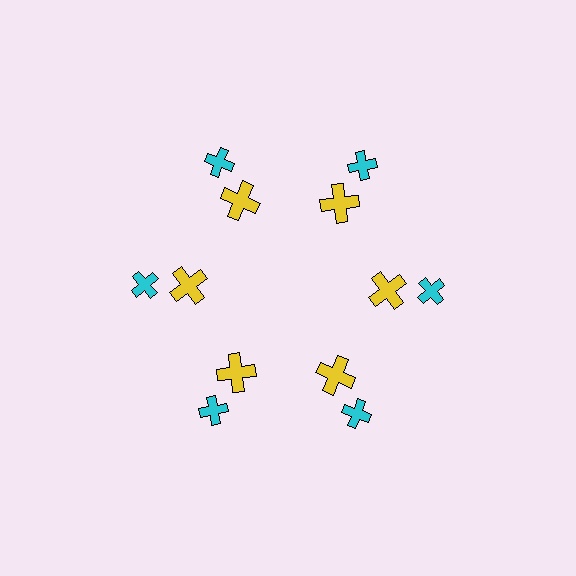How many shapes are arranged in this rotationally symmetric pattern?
There are 12 shapes, arranged in 6 groups of 2.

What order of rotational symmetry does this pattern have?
This pattern has 6-fold rotational symmetry.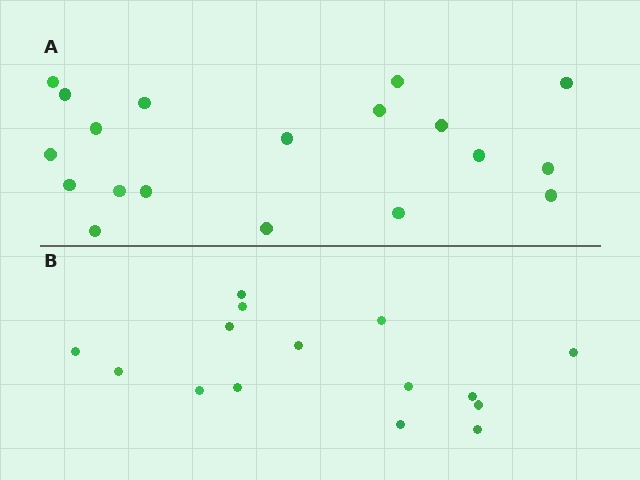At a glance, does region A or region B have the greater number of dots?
Region A (the top region) has more dots.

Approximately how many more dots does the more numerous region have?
Region A has about 4 more dots than region B.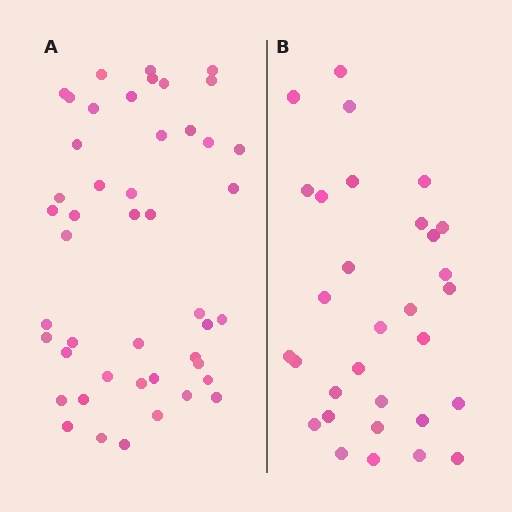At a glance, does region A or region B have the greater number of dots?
Region A (the left region) has more dots.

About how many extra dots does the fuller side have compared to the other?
Region A has approximately 15 more dots than region B.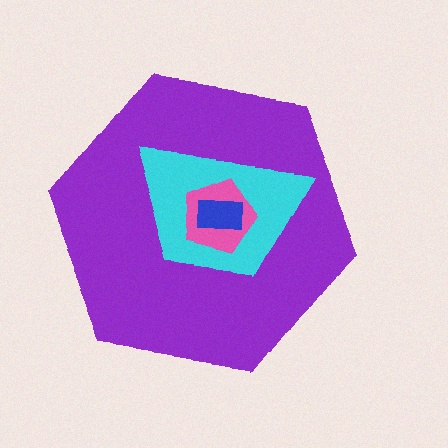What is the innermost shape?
The blue rectangle.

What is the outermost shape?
The purple hexagon.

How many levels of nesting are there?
4.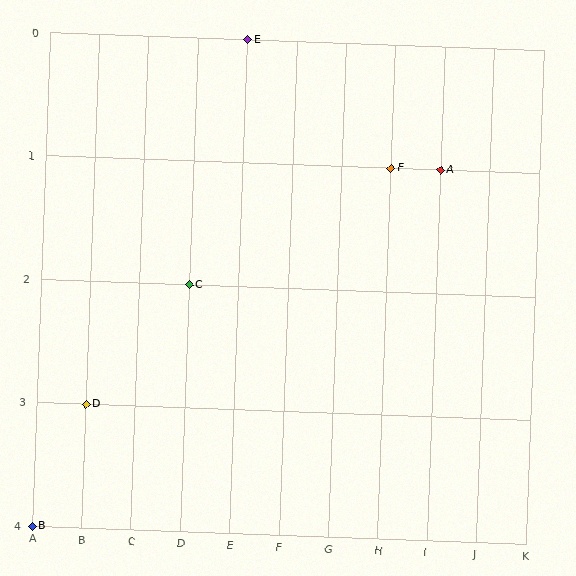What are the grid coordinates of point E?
Point E is at grid coordinates (E, 0).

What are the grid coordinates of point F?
Point F is at grid coordinates (H, 1).